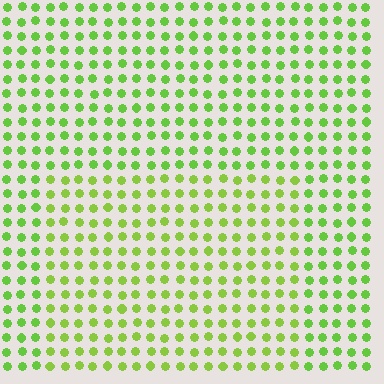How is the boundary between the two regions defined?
The boundary is defined purely by a slight shift in hue (about 16 degrees). Spacing, size, and orientation are identical on both sides.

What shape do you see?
I see a rectangle.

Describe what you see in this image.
The image is filled with small lime elements in a uniform arrangement. A rectangle-shaped region is visible where the elements are tinted to a slightly different hue, forming a subtle color boundary.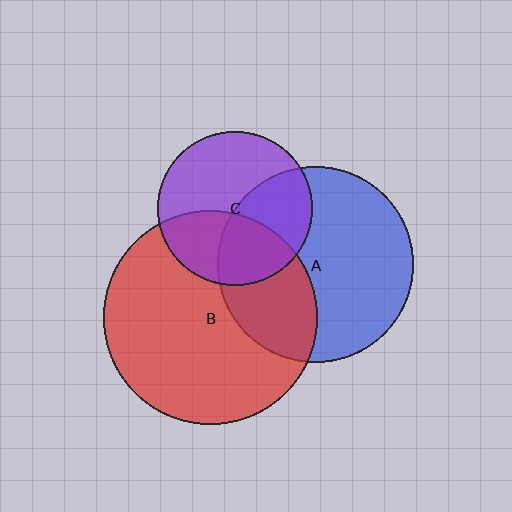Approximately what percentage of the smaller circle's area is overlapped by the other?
Approximately 40%.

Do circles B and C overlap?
Yes.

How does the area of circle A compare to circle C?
Approximately 1.6 times.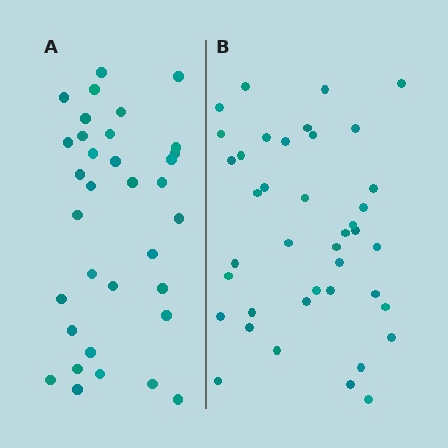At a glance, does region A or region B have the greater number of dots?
Region B (the right region) has more dots.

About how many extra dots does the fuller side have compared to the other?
Region B has about 6 more dots than region A.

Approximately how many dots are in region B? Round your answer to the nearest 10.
About 40 dots.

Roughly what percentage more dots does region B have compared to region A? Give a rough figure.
About 20% more.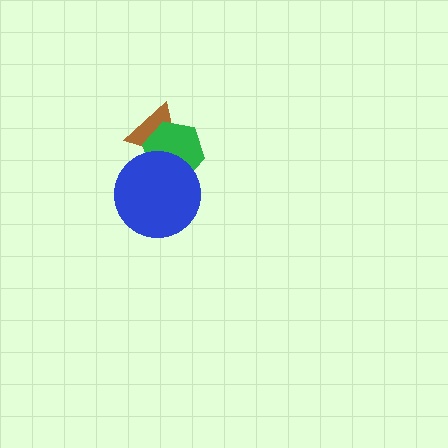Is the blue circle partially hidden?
No, no other shape covers it.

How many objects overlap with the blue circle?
2 objects overlap with the blue circle.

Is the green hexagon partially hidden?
Yes, it is partially covered by another shape.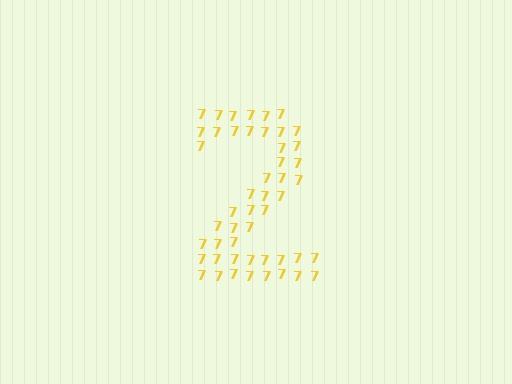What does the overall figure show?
The overall figure shows the digit 2.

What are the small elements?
The small elements are digit 7's.